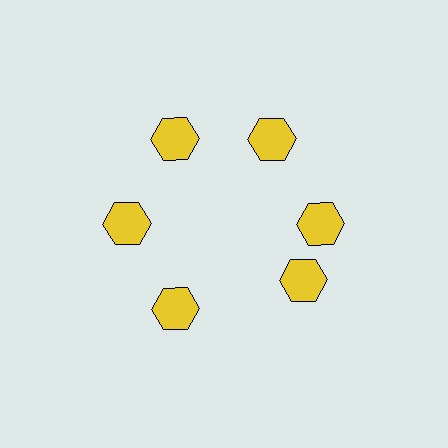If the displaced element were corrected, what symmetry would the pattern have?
It would have 6-fold rotational symmetry — the pattern would map onto itself every 60 degrees.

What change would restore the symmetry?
The symmetry would be restored by rotating it back into even spacing with its neighbors so that all 6 hexagons sit at equal angles and equal distance from the center.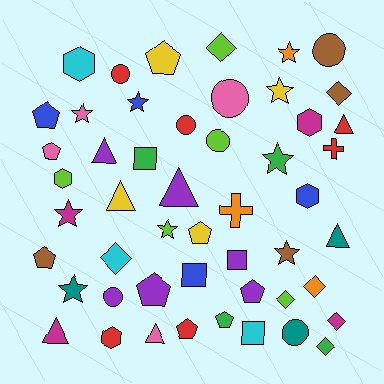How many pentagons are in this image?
There are 9 pentagons.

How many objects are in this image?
There are 50 objects.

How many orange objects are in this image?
There are 3 orange objects.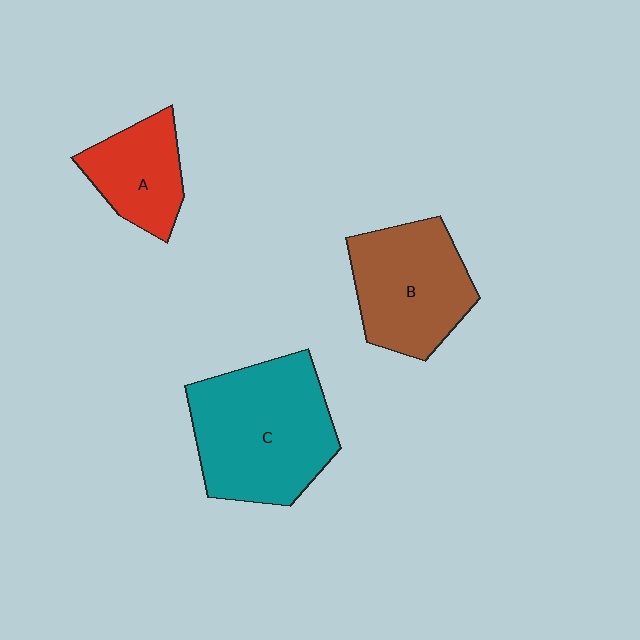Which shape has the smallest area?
Shape A (red).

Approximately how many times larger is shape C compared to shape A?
Approximately 2.0 times.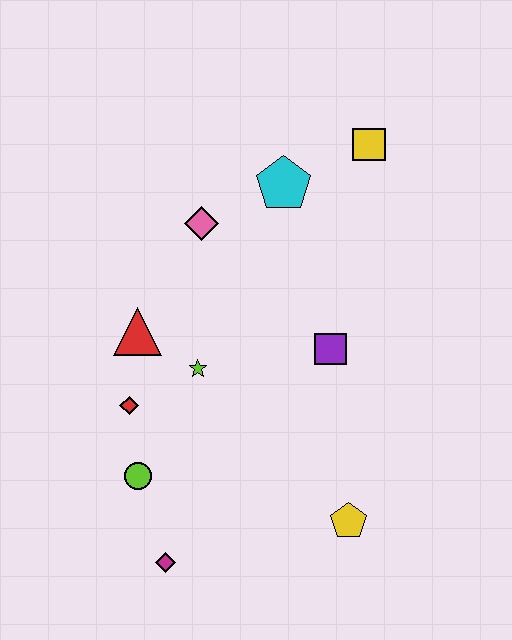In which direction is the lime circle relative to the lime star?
The lime circle is below the lime star.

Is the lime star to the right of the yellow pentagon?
No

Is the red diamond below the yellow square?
Yes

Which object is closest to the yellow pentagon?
The purple square is closest to the yellow pentagon.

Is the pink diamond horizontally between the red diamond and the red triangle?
No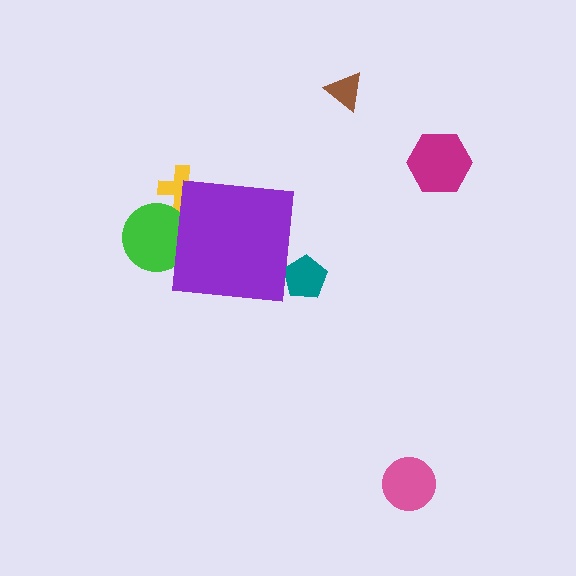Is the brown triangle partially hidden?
No, the brown triangle is fully visible.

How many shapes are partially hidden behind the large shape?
3 shapes are partially hidden.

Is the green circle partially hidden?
Yes, the green circle is partially hidden behind the purple square.